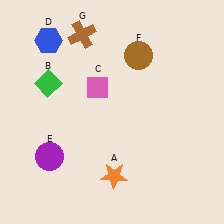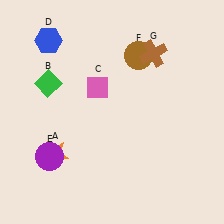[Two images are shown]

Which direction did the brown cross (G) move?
The brown cross (G) moved right.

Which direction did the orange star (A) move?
The orange star (A) moved left.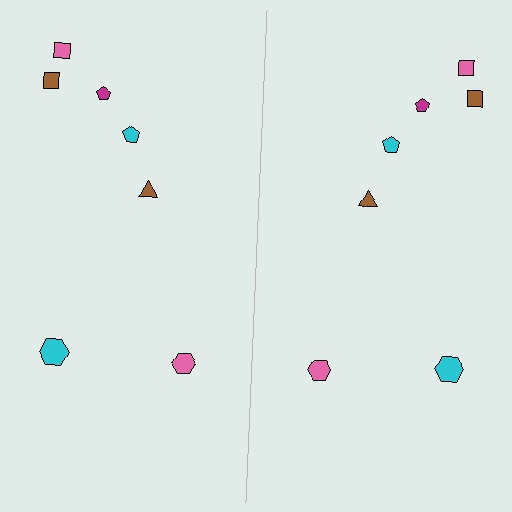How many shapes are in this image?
There are 14 shapes in this image.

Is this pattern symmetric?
Yes, this pattern has bilateral (reflection) symmetry.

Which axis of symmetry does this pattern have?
The pattern has a vertical axis of symmetry running through the center of the image.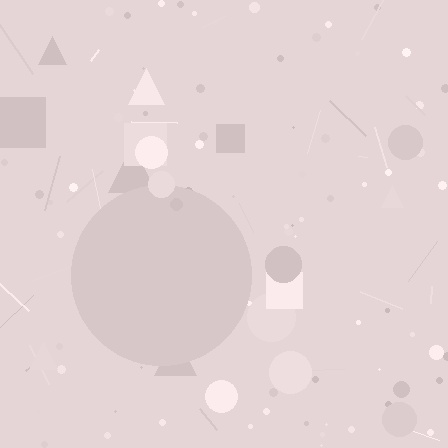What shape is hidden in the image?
A circle is hidden in the image.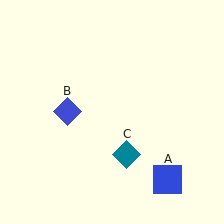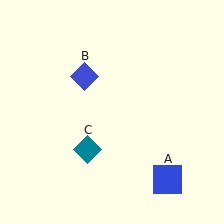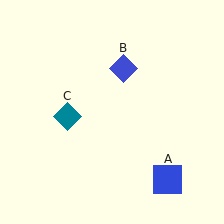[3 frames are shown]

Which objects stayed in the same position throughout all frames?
Blue square (object A) remained stationary.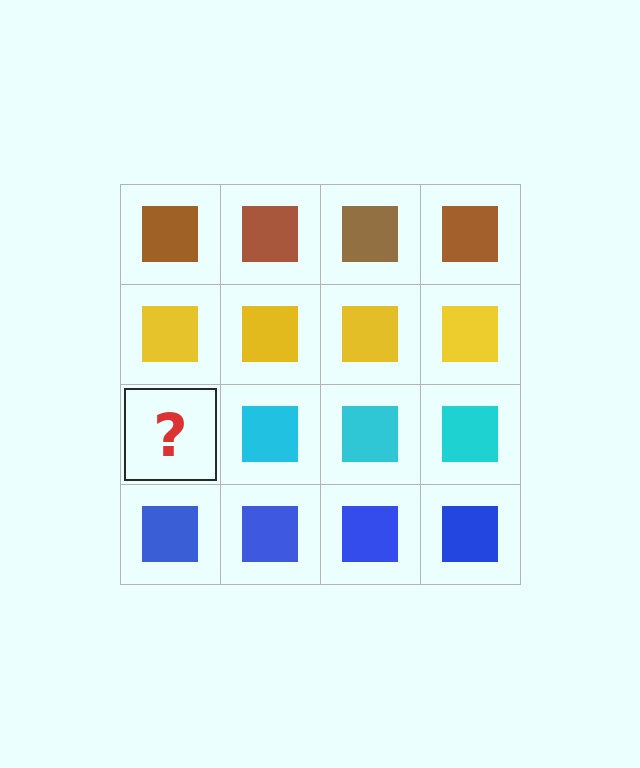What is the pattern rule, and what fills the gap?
The rule is that each row has a consistent color. The gap should be filled with a cyan square.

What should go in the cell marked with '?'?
The missing cell should contain a cyan square.